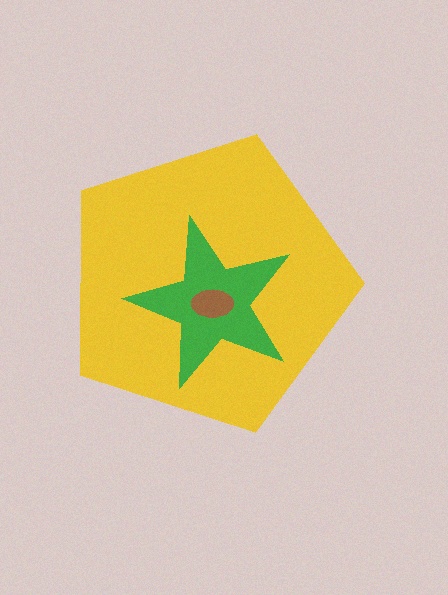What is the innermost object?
The brown ellipse.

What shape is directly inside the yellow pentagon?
The green star.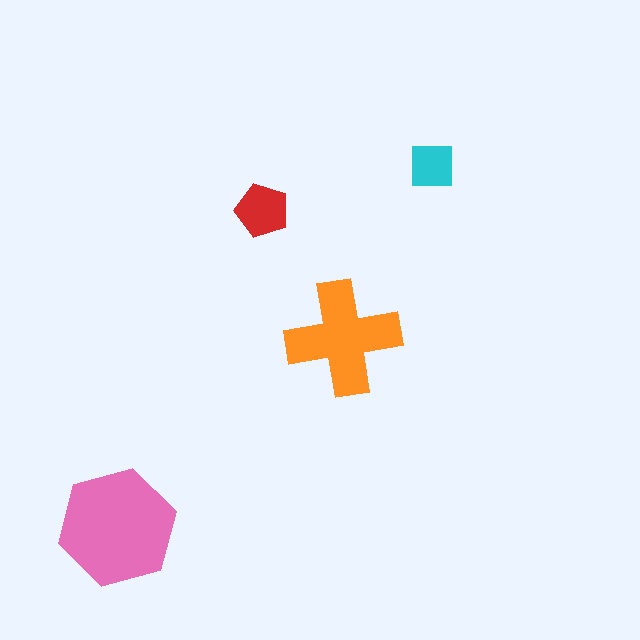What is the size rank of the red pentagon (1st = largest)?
3rd.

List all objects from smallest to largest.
The cyan square, the red pentagon, the orange cross, the pink hexagon.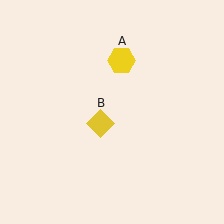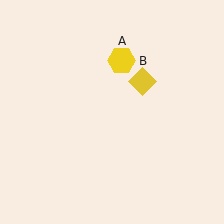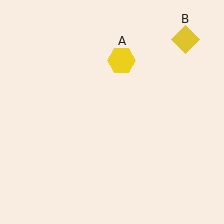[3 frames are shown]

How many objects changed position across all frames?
1 object changed position: yellow diamond (object B).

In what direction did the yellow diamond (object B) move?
The yellow diamond (object B) moved up and to the right.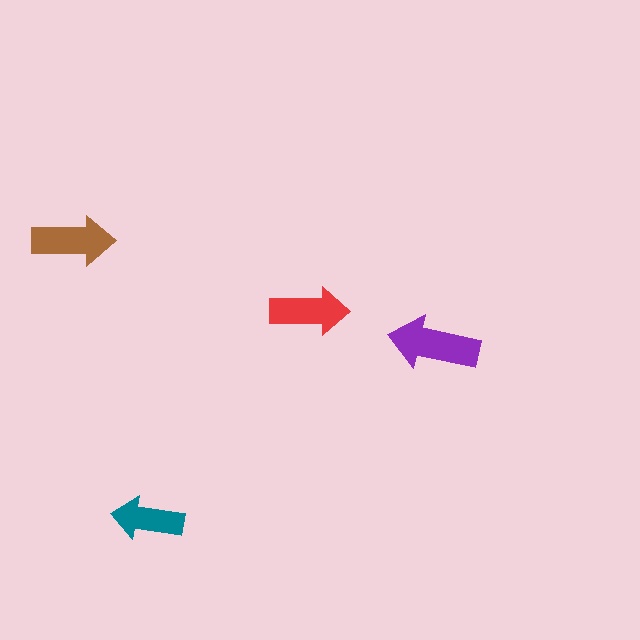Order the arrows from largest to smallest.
the purple one, the brown one, the red one, the teal one.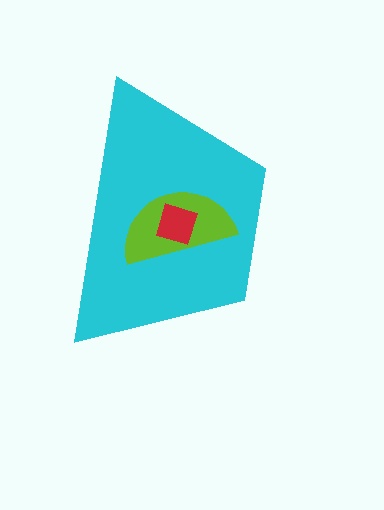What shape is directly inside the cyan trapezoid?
The lime semicircle.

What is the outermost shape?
The cyan trapezoid.